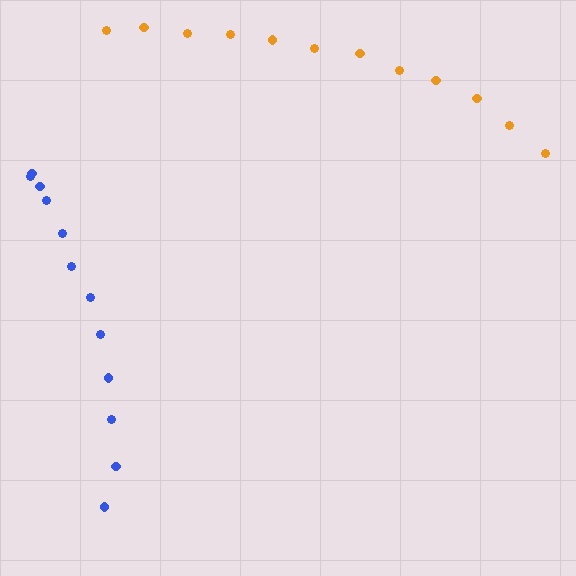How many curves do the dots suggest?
There are 2 distinct paths.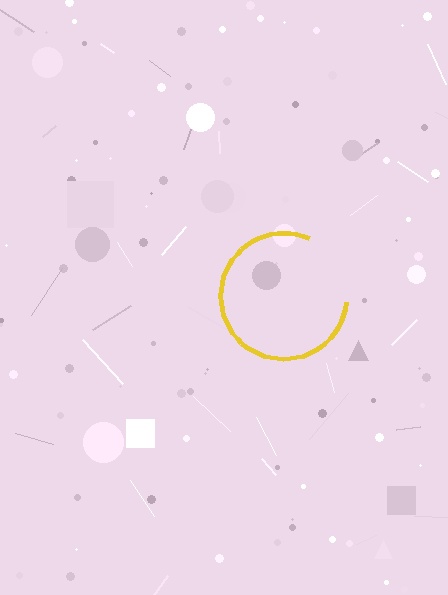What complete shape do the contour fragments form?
The contour fragments form a circle.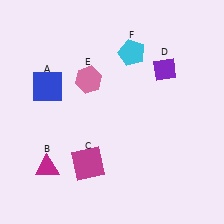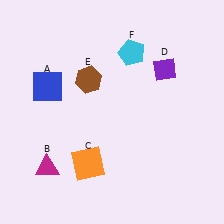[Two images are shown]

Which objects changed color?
C changed from magenta to orange. E changed from pink to brown.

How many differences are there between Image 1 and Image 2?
There are 2 differences between the two images.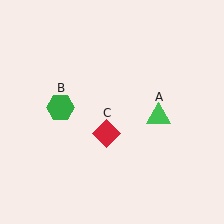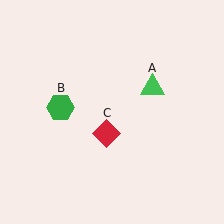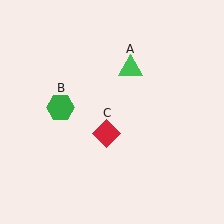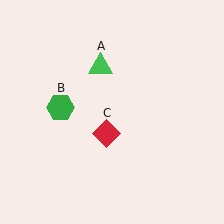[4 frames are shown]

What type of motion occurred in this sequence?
The green triangle (object A) rotated counterclockwise around the center of the scene.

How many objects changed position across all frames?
1 object changed position: green triangle (object A).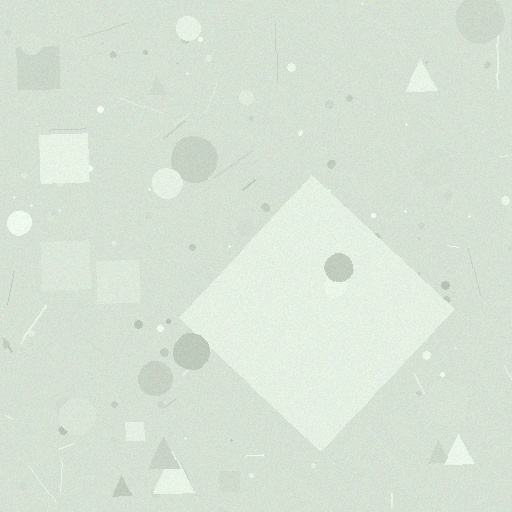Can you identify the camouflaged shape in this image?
The camouflaged shape is a diamond.